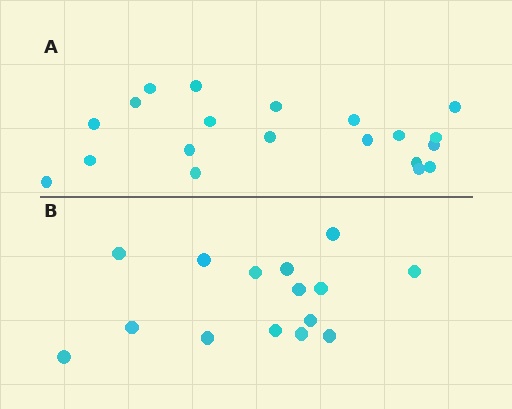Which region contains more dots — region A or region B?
Region A (the top region) has more dots.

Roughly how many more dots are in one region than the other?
Region A has about 5 more dots than region B.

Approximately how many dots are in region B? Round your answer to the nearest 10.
About 20 dots. (The exact count is 15, which rounds to 20.)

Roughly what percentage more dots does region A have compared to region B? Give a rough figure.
About 35% more.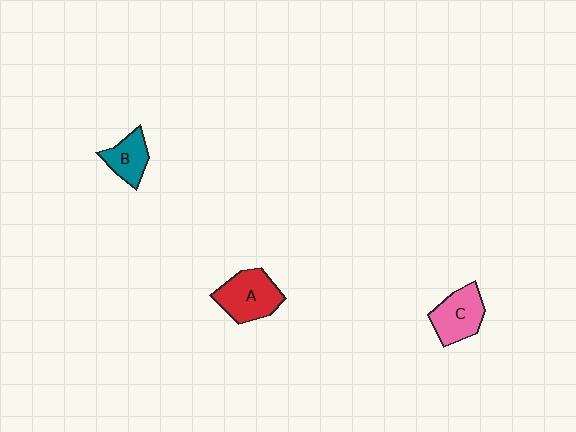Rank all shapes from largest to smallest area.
From largest to smallest: A (red), C (pink), B (teal).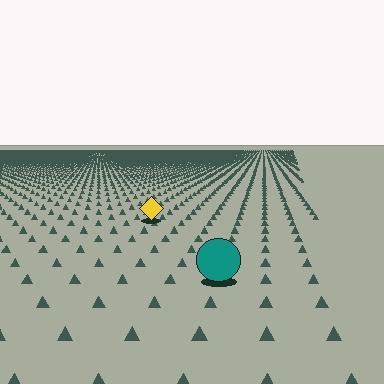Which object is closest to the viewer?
The teal circle is closest. The texture marks near it are larger and more spread out.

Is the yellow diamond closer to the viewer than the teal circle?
No. The teal circle is closer — you can tell from the texture gradient: the ground texture is coarser near it.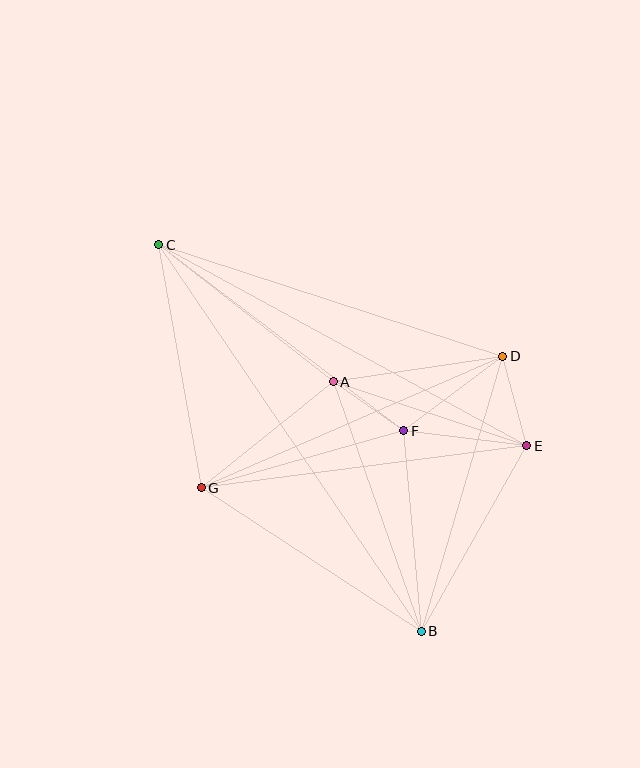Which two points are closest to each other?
Points A and F are closest to each other.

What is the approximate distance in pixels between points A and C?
The distance between A and C is approximately 222 pixels.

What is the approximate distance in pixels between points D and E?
The distance between D and E is approximately 93 pixels.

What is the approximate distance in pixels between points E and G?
The distance between E and G is approximately 329 pixels.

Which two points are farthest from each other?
Points B and C are farthest from each other.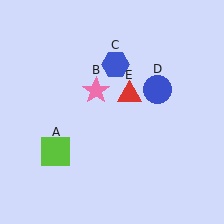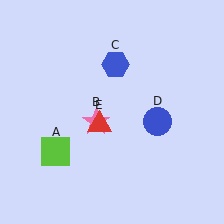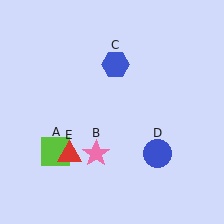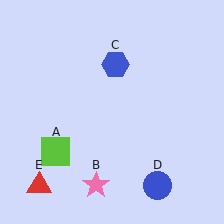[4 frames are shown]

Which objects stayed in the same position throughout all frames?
Lime square (object A) and blue hexagon (object C) remained stationary.